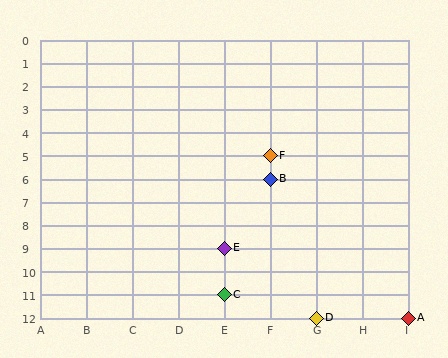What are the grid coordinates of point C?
Point C is at grid coordinates (E, 11).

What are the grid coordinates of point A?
Point A is at grid coordinates (I, 12).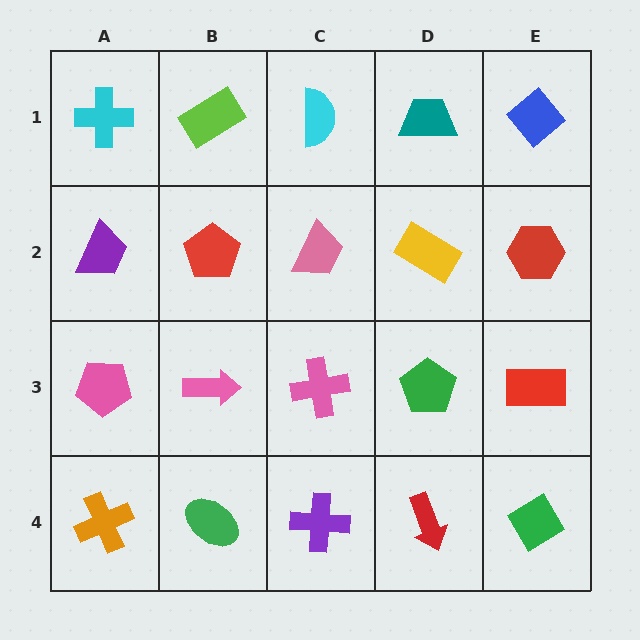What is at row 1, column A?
A cyan cross.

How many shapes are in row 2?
5 shapes.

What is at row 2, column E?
A red hexagon.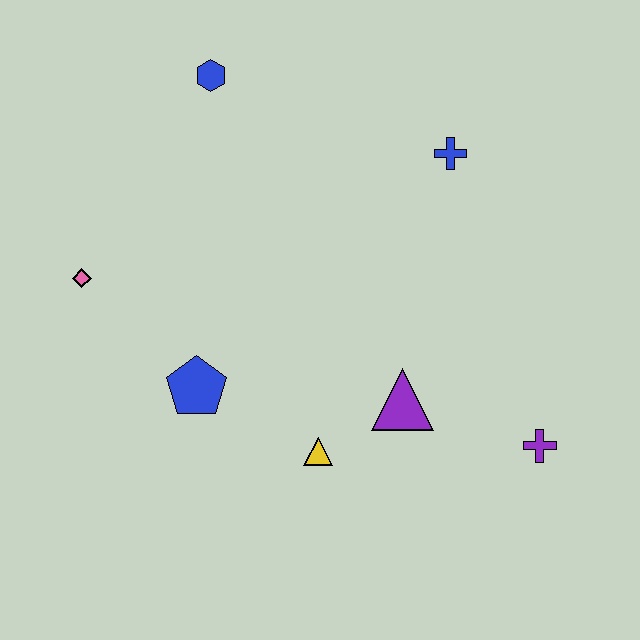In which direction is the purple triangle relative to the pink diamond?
The purple triangle is to the right of the pink diamond.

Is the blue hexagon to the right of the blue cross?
No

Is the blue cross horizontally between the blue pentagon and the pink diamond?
No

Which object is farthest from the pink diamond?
The purple cross is farthest from the pink diamond.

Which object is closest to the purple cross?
The purple triangle is closest to the purple cross.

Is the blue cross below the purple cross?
No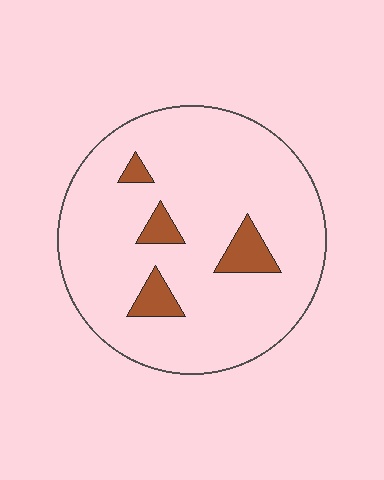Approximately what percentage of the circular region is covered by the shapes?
Approximately 10%.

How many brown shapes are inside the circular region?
4.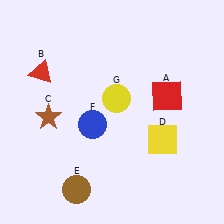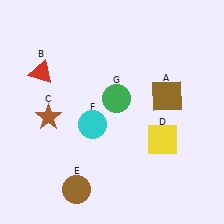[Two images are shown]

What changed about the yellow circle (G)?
In Image 1, G is yellow. In Image 2, it changed to green.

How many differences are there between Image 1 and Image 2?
There are 3 differences between the two images.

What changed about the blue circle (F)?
In Image 1, F is blue. In Image 2, it changed to cyan.